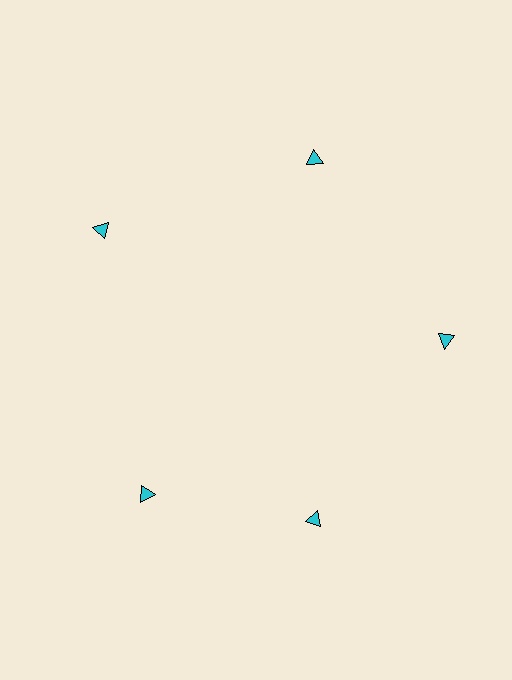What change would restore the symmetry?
The symmetry would be restored by rotating it back into even spacing with its neighbors so that all 5 triangles sit at equal angles and equal distance from the center.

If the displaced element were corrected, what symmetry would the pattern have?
It would have 5-fold rotational symmetry — the pattern would map onto itself every 72 degrees.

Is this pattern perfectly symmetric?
No. The 5 cyan triangles are arranged in a ring, but one element near the 8 o'clock position is rotated out of alignment along the ring, breaking the 5-fold rotational symmetry.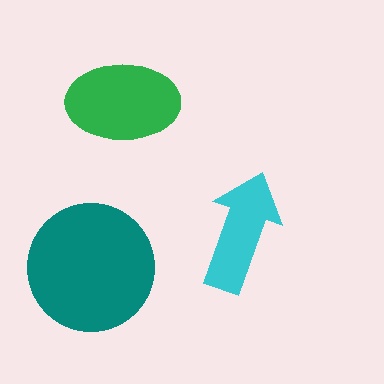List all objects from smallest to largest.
The cyan arrow, the green ellipse, the teal circle.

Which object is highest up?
The green ellipse is topmost.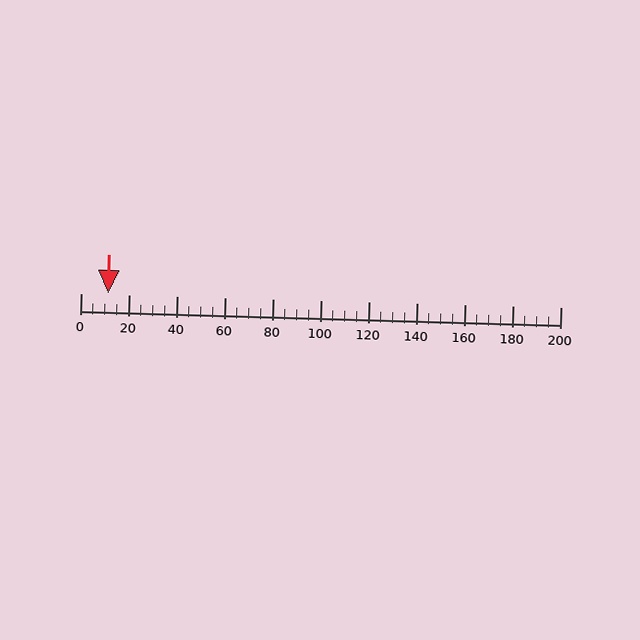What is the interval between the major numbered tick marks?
The major tick marks are spaced 20 units apart.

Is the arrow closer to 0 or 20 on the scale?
The arrow is closer to 20.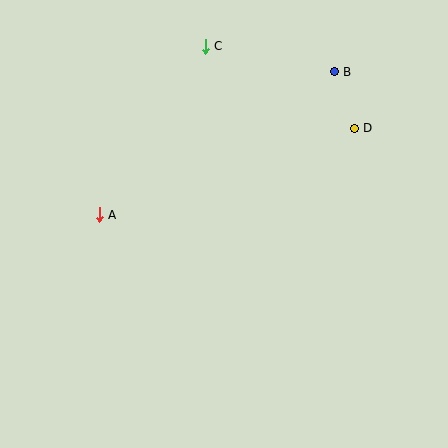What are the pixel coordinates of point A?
Point A is at (99, 215).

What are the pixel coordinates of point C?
Point C is at (205, 46).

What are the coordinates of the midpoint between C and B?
The midpoint between C and B is at (270, 59).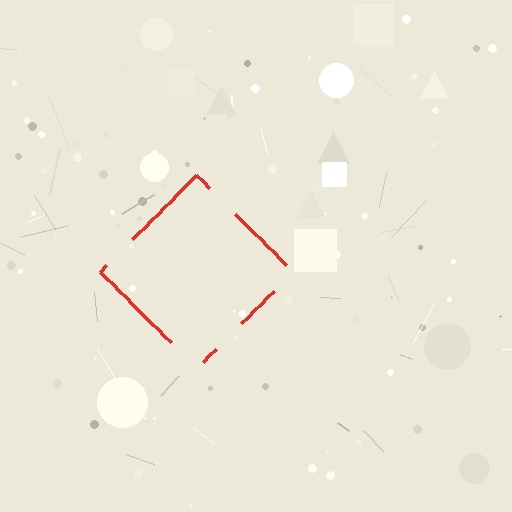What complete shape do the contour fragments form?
The contour fragments form a diamond.